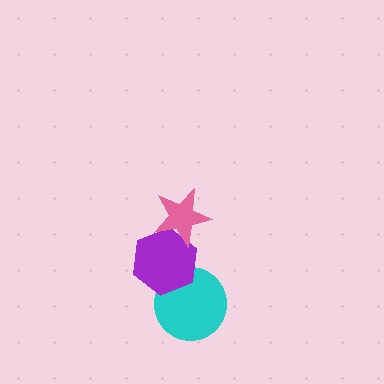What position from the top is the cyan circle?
The cyan circle is 3rd from the top.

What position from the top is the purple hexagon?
The purple hexagon is 2nd from the top.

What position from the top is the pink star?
The pink star is 1st from the top.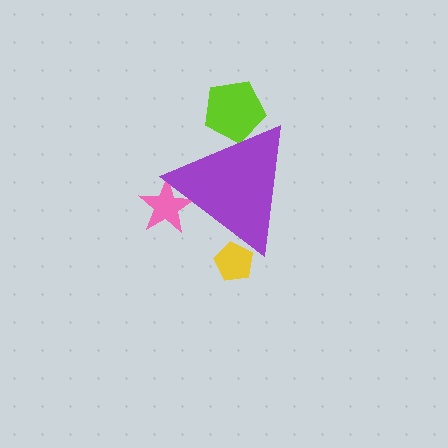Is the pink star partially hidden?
Yes, the pink star is partially hidden behind the purple triangle.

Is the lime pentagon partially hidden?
Yes, the lime pentagon is partially hidden behind the purple triangle.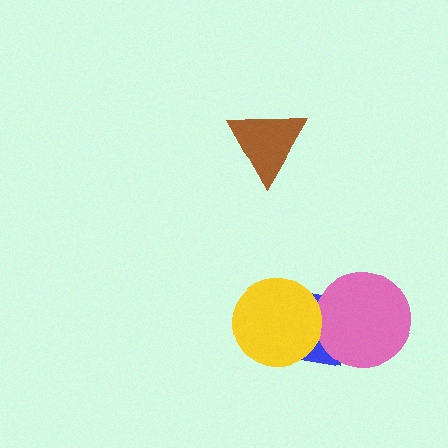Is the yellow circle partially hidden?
No, no other shape covers it.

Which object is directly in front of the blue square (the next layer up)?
The pink circle is directly in front of the blue square.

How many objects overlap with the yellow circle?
1 object overlaps with the yellow circle.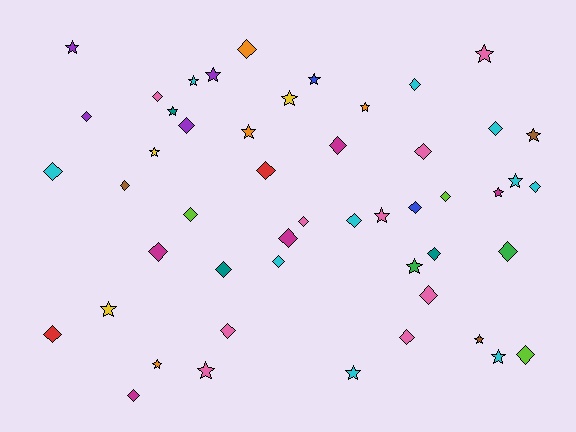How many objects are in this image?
There are 50 objects.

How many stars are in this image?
There are 21 stars.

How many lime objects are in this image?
There are 3 lime objects.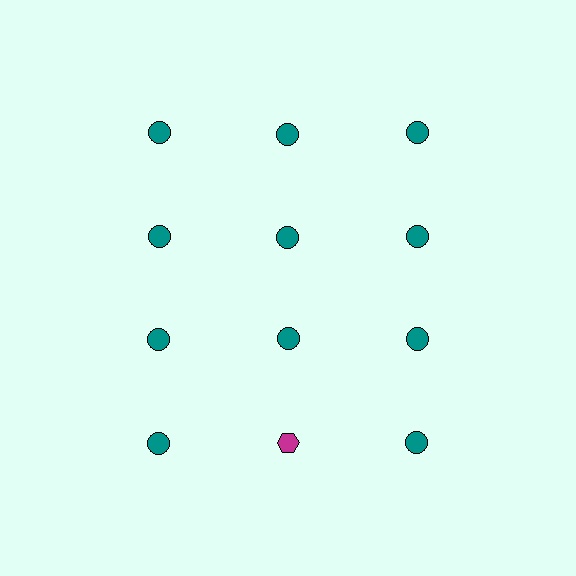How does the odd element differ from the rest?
It differs in both color (magenta instead of teal) and shape (hexagon instead of circle).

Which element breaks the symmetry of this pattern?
The magenta hexagon in the fourth row, second from left column breaks the symmetry. All other shapes are teal circles.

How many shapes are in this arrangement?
There are 12 shapes arranged in a grid pattern.